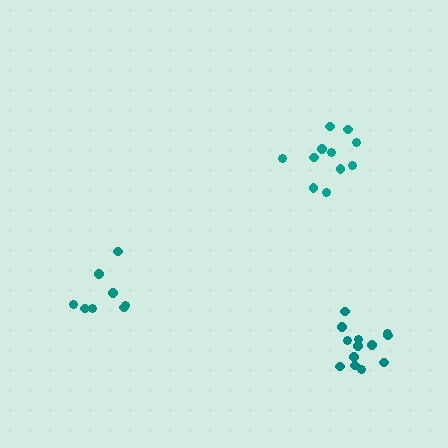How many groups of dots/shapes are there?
There are 3 groups.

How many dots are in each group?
Group 1: 11 dots, Group 2: 13 dots, Group 3: 8 dots (32 total).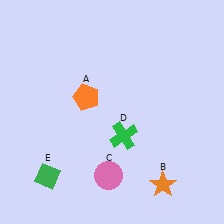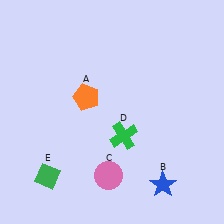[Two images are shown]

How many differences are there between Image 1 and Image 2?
There is 1 difference between the two images.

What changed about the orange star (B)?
In Image 1, B is orange. In Image 2, it changed to blue.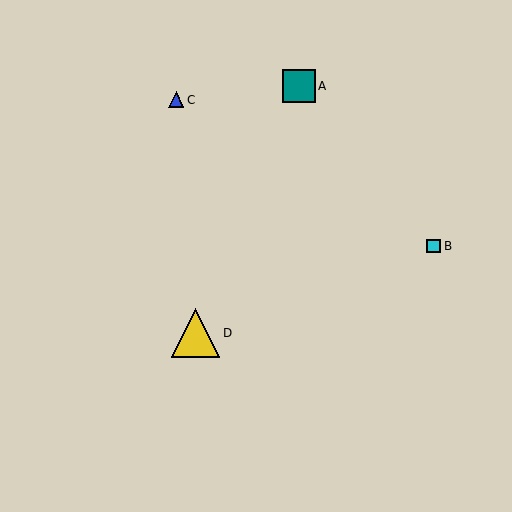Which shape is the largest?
The yellow triangle (labeled D) is the largest.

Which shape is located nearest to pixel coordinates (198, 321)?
The yellow triangle (labeled D) at (195, 333) is nearest to that location.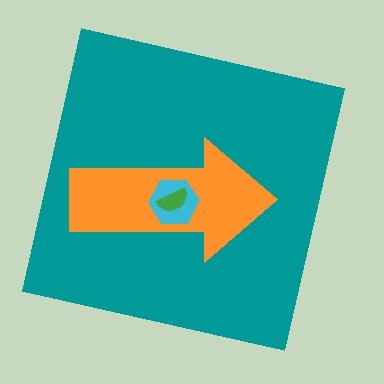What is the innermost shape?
The green semicircle.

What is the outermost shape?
The teal square.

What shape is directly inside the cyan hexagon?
The green semicircle.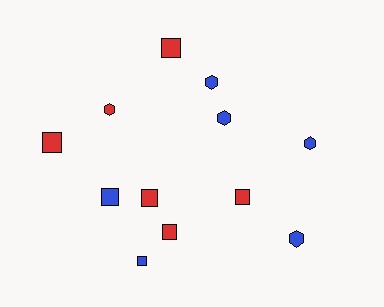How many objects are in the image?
There are 12 objects.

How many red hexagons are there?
There is 1 red hexagon.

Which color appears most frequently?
Red, with 6 objects.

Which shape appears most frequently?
Square, with 7 objects.